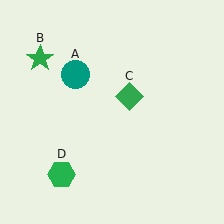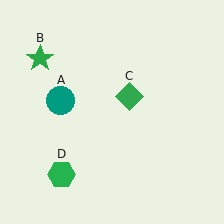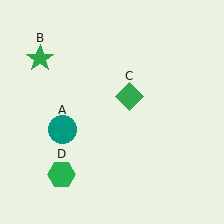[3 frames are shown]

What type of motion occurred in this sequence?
The teal circle (object A) rotated counterclockwise around the center of the scene.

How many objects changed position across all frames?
1 object changed position: teal circle (object A).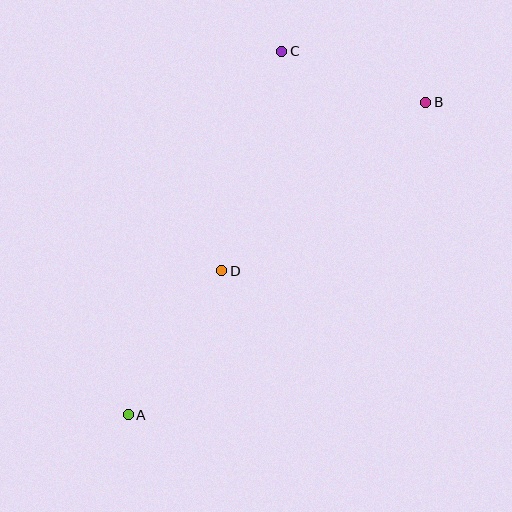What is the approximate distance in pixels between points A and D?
The distance between A and D is approximately 172 pixels.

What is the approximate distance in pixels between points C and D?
The distance between C and D is approximately 227 pixels.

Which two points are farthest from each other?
Points A and B are farthest from each other.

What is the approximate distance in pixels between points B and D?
The distance between B and D is approximately 264 pixels.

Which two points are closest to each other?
Points B and C are closest to each other.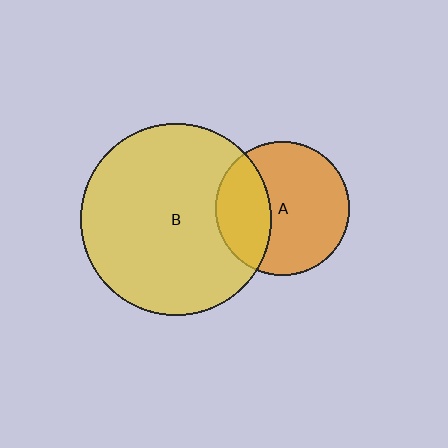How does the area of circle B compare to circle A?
Approximately 2.0 times.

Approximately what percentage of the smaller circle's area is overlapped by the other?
Approximately 30%.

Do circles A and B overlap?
Yes.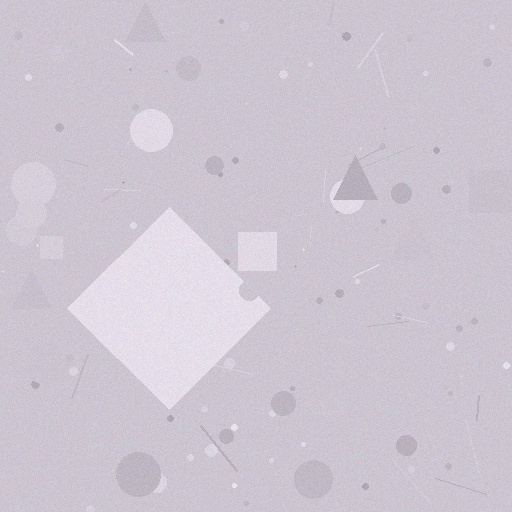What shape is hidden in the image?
A diamond is hidden in the image.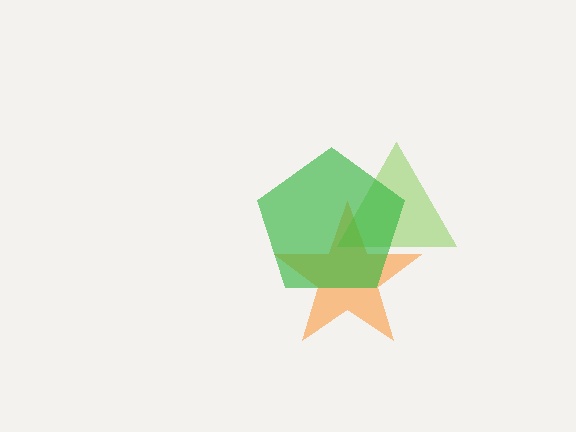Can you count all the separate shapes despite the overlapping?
Yes, there are 3 separate shapes.